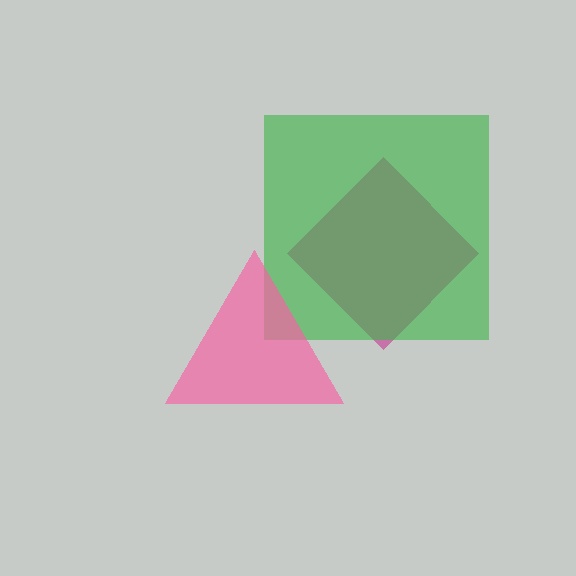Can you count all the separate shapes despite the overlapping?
Yes, there are 3 separate shapes.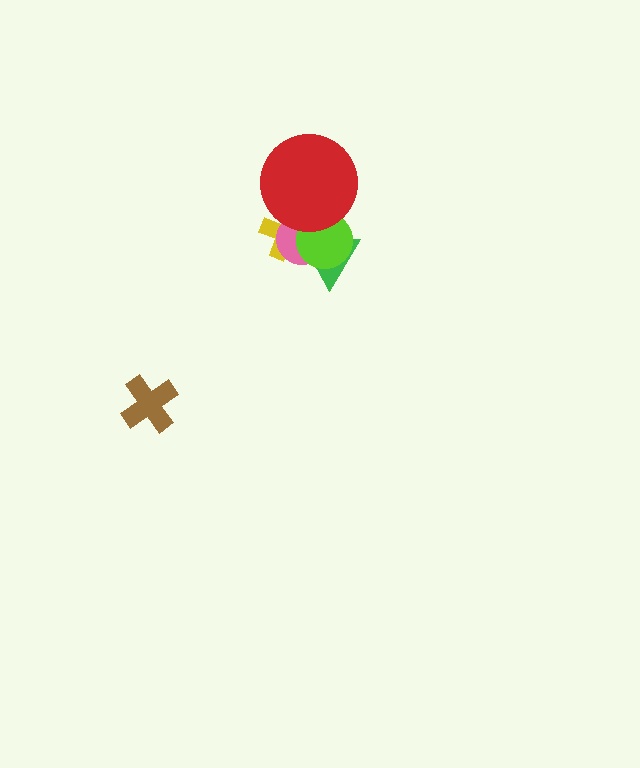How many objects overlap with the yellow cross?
4 objects overlap with the yellow cross.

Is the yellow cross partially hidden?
Yes, it is partially covered by another shape.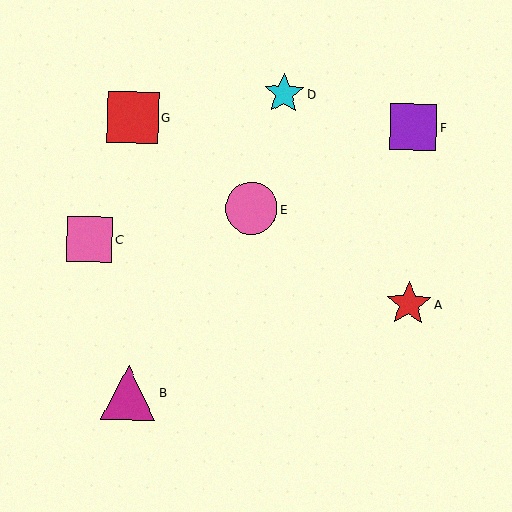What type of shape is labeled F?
Shape F is a purple square.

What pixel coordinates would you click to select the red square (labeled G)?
Click at (133, 117) to select the red square G.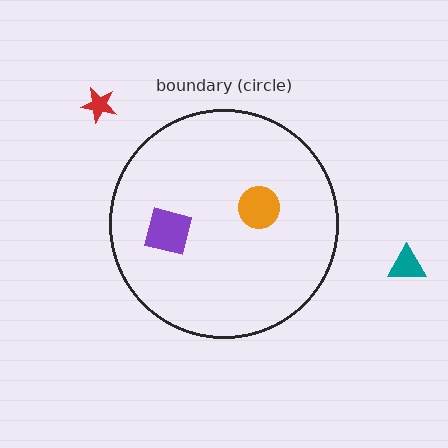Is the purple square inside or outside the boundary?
Inside.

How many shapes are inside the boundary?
2 inside, 2 outside.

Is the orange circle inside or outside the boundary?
Inside.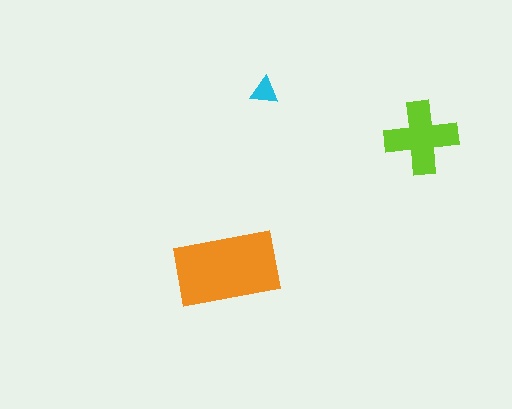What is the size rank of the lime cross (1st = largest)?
2nd.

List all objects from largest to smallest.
The orange rectangle, the lime cross, the cyan triangle.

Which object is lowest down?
The orange rectangle is bottommost.